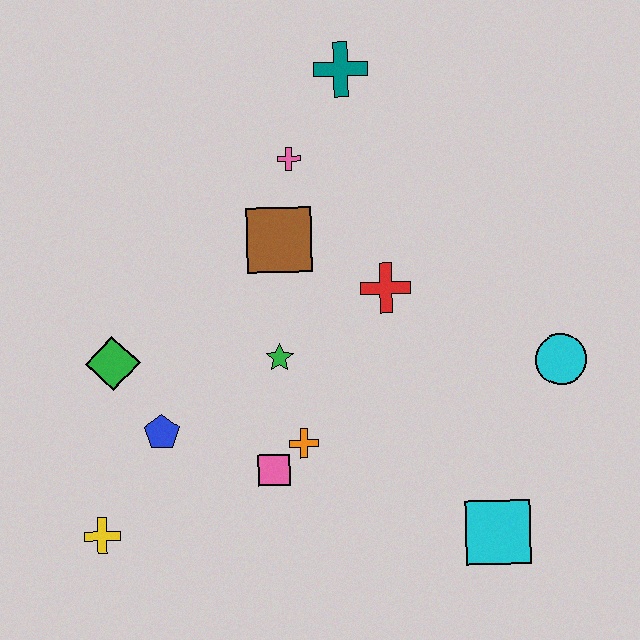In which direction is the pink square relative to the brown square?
The pink square is below the brown square.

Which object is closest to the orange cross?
The pink square is closest to the orange cross.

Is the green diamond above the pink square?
Yes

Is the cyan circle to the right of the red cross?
Yes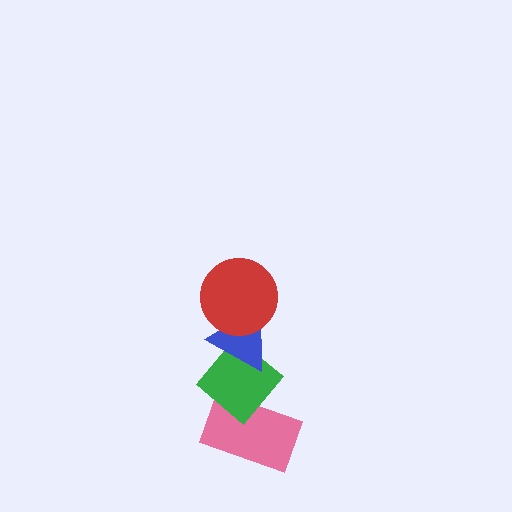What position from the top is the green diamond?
The green diamond is 3rd from the top.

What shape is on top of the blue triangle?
The red circle is on top of the blue triangle.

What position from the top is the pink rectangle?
The pink rectangle is 4th from the top.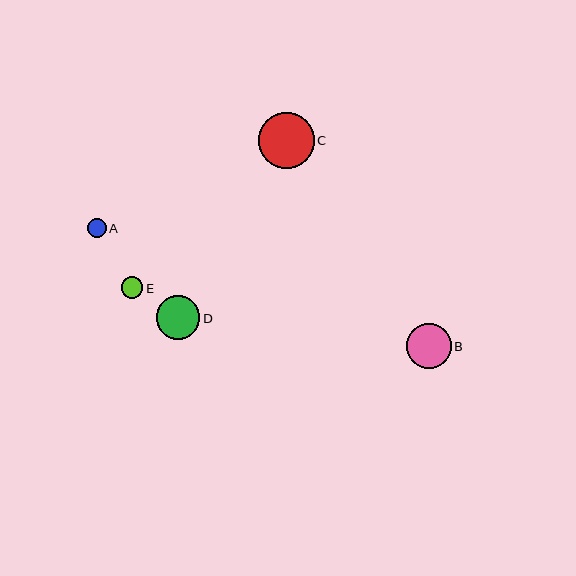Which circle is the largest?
Circle C is the largest with a size of approximately 56 pixels.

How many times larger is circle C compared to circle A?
Circle C is approximately 3.0 times the size of circle A.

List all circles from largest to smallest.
From largest to smallest: C, B, D, E, A.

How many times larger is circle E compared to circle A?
Circle E is approximately 1.1 times the size of circle A.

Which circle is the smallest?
Circle A is the smallest with a size of approximately 19 pixels.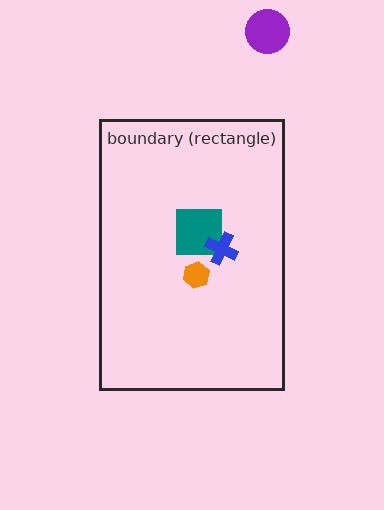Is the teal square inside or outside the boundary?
Inside.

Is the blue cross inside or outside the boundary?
Inside.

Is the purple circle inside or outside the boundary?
Outside.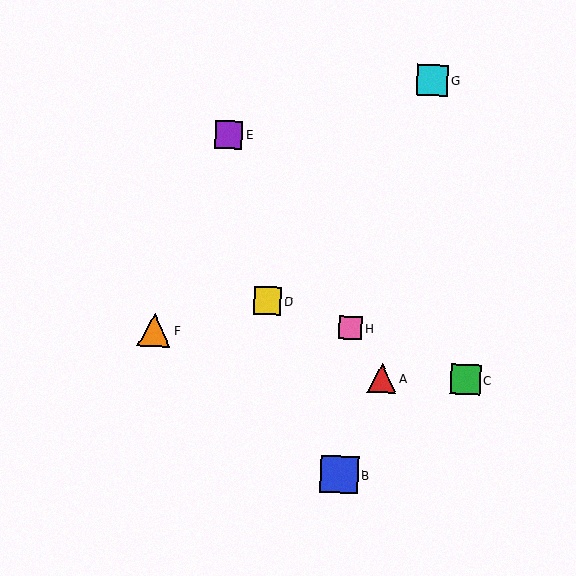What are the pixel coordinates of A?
Object A is at (382, 378).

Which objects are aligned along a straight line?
Objects A, E, H are aligned along a straight line.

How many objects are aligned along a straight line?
3 objects (A, E, H) are aligned along a straight line.